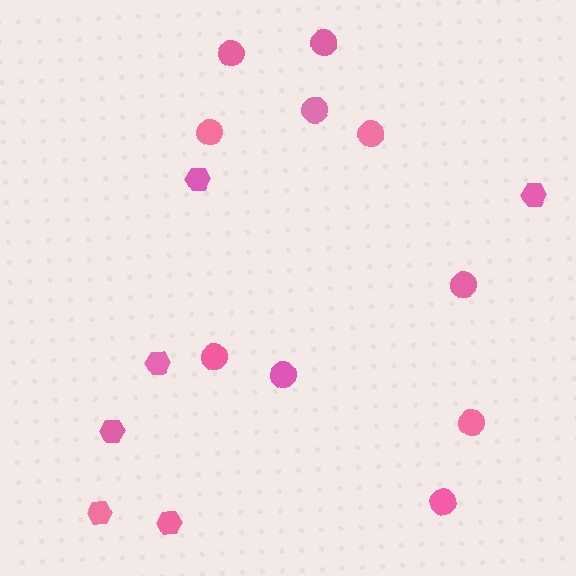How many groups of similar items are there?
There are 2 groups: one group of hexagons (6) and one group of circles (10).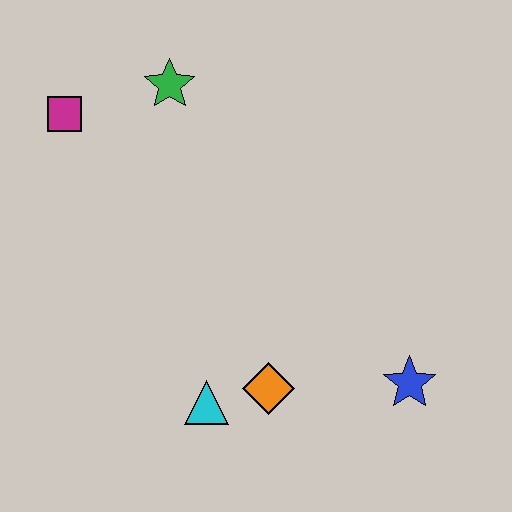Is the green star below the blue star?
No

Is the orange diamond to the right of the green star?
Yes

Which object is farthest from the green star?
The blue star is farthest from the green star.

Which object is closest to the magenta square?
The green star is closest to the magenta square.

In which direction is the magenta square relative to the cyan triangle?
The magenta square is above the cyan triangle.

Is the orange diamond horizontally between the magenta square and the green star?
No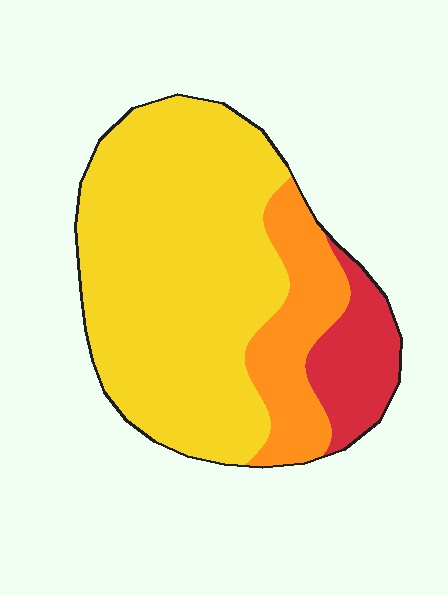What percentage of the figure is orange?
Orange takes up about one fifth (1/5) of the figure.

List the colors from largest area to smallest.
From largest to smallest: yellow, orange, red.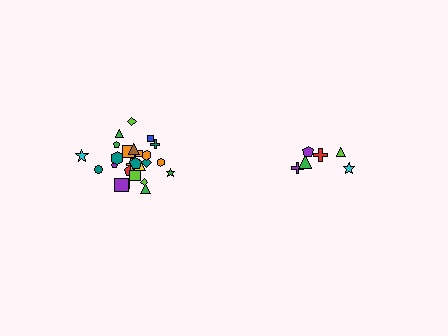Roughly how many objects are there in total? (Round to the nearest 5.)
Roughly 30 objects in total.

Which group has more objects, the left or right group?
The left group.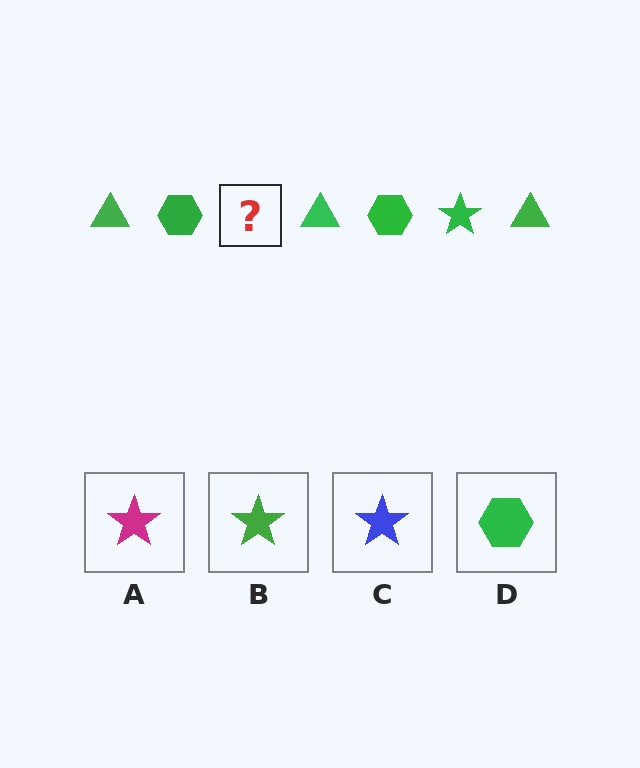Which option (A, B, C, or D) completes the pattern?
B.